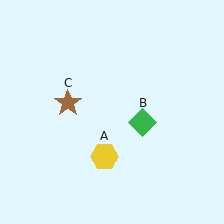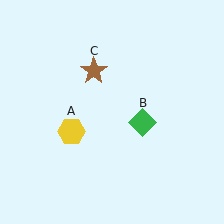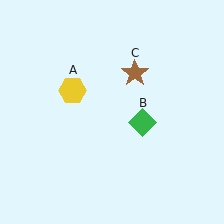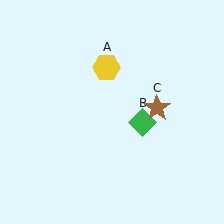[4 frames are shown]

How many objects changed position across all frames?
2 objects changed position: yellow hexagon (object A), brown star (object C).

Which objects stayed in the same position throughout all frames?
Green diamond (object B) remained stationary.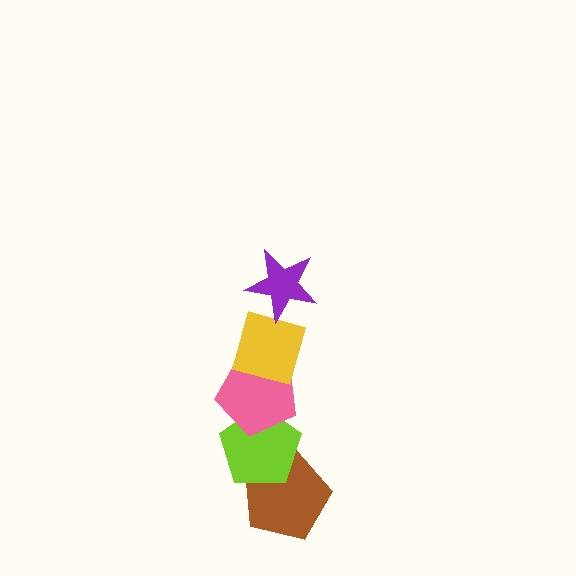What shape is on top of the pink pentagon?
The yellow diamond is on top of the pink pentagon.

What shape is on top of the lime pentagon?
The pink pentagon is on top of the lime pentagon.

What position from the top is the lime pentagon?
The lime pentagon is 4th from the top.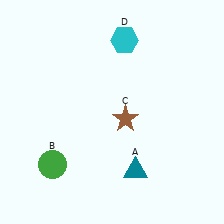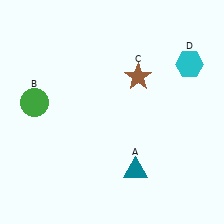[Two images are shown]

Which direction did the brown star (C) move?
The brown star (C) moved up.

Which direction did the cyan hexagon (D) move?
The cyan hexagon (D) moved right.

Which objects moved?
The objects that moved are: the green circle (B), the brown star (C), the cyan hexagon (D).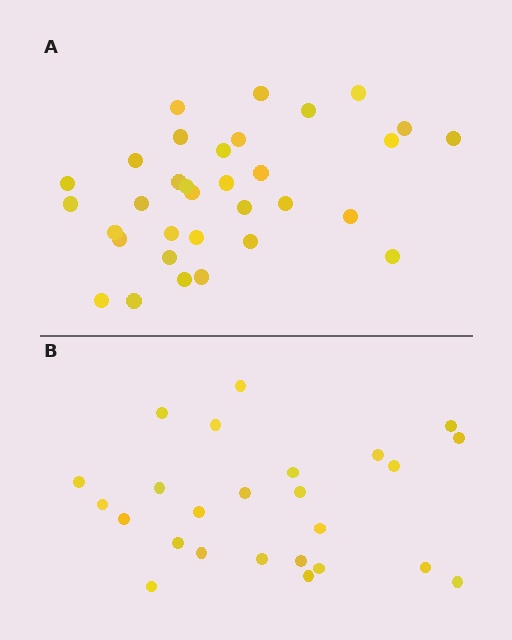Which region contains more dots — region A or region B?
Region A (the top region) has more dots.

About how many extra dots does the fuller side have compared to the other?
Region A has roughly 8 or so more dots than region B.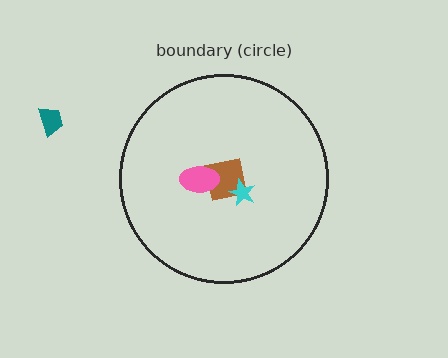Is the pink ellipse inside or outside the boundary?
Inside.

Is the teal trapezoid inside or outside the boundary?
Outside.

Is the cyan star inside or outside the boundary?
Inside.